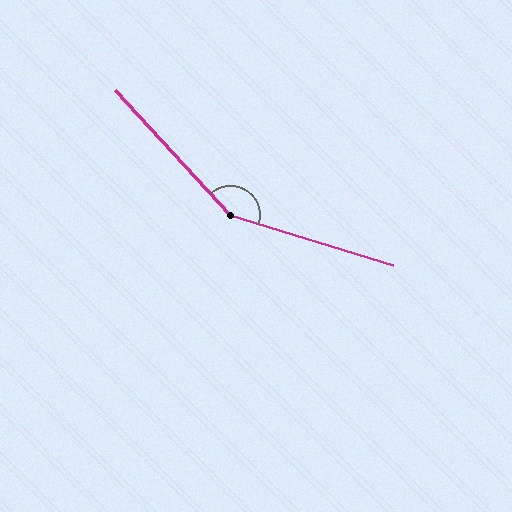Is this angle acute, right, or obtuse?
It is obtuse.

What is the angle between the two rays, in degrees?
Approximately 150 degrees.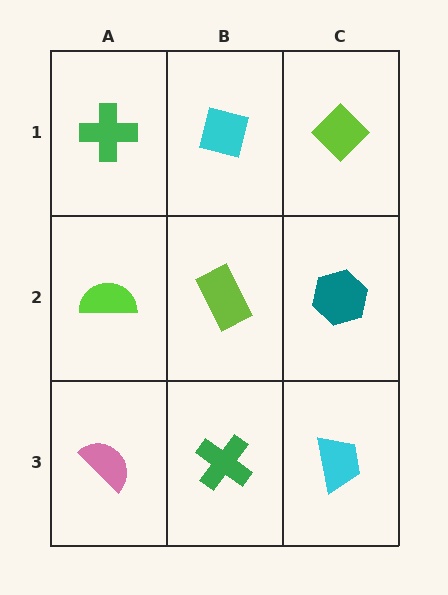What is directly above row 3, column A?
A lime semicircle.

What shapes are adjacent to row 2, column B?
A cyan square (row 1, column B), a green cross (row 3, column B), a lime semicircle (row 2, column A), a teal hexagon (row 2, column C).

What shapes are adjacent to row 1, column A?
A lime semicircle (row 2, column A), a cyan square (row 1, column B).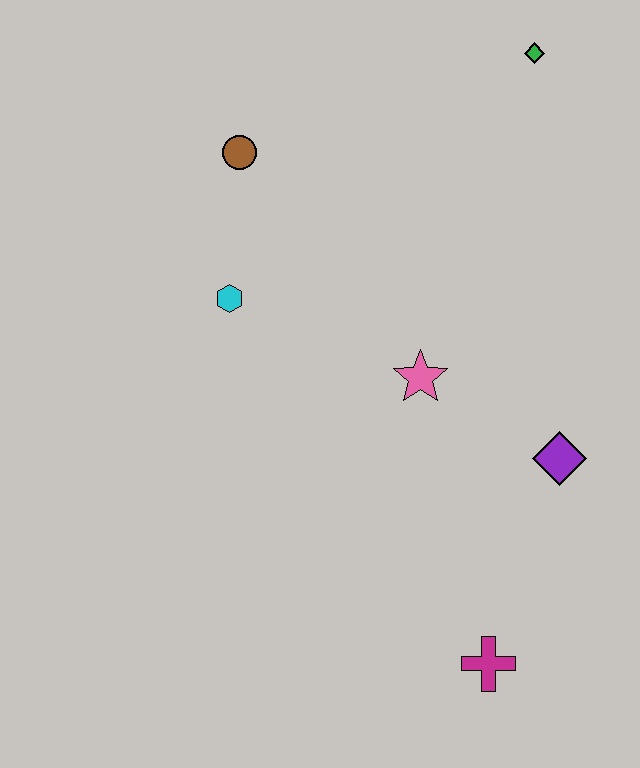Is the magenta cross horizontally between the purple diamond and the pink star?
Yes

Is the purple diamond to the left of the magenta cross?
No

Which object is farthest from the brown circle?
The magenta cross is farthest from the brown circle.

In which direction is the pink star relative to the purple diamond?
The pink star is to the left of the purple diamond.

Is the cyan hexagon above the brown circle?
No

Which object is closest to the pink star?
The purple diamond is closest to the pink star.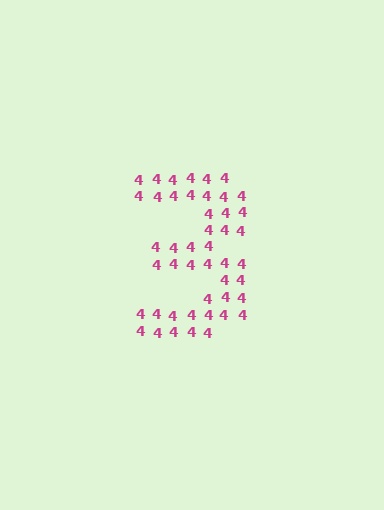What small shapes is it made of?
It is made of small digit 4's.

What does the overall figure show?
The overall figure shows the digit 3.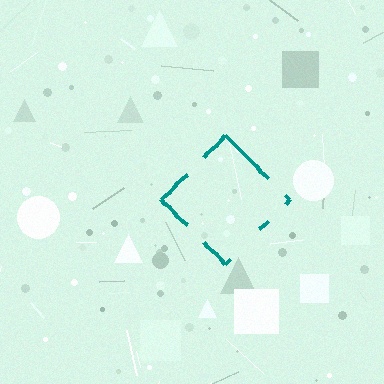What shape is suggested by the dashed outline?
The dashed outline suggests a diamond.